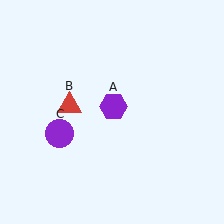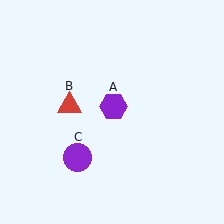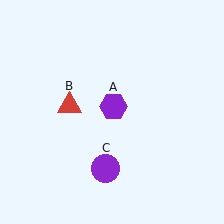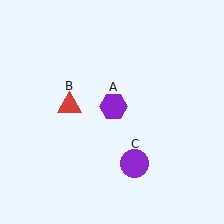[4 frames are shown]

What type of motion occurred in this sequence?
The purple circle (object C) rotated counterclockwise around the center of the scene.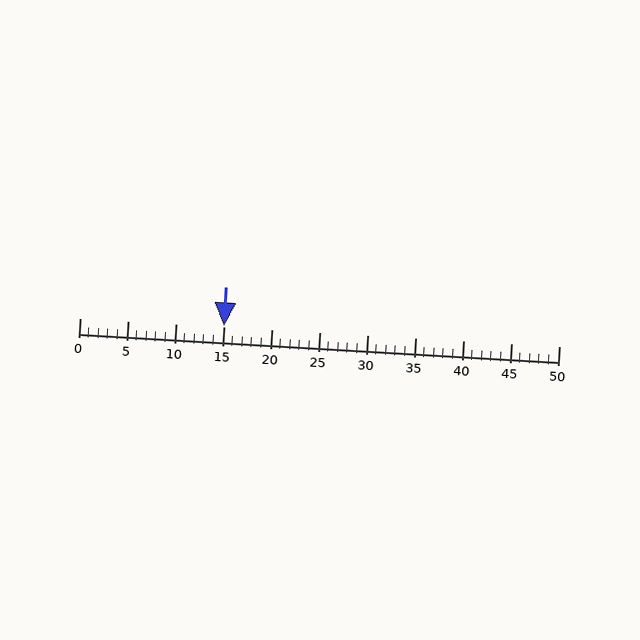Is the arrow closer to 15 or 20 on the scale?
The arrow is closer to 15.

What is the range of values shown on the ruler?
The ruler shows values from 0 to 50.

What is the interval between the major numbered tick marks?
The major tick marks are spaced 5 units apart.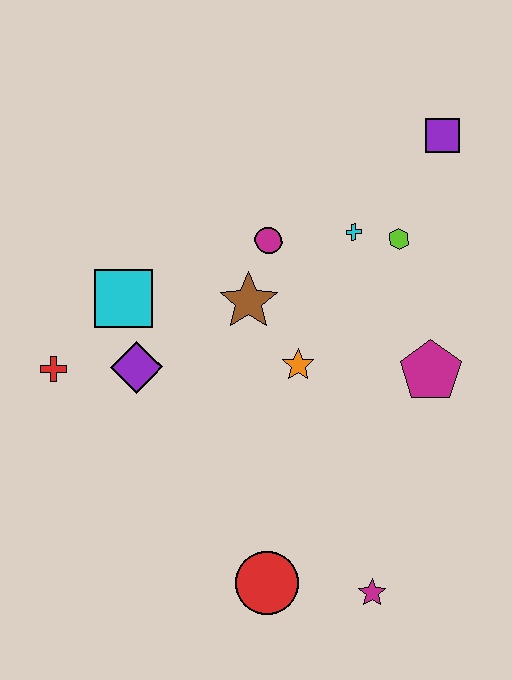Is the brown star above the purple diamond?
Yes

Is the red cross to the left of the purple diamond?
Yes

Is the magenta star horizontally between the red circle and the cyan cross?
No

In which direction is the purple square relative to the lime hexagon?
The purple square is above the lime hexagon.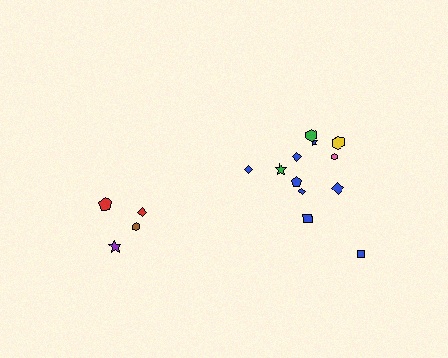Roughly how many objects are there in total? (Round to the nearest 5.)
Roughly 15 objects in total.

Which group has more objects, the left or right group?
The right group.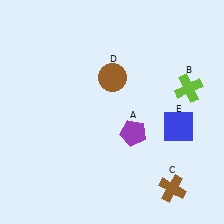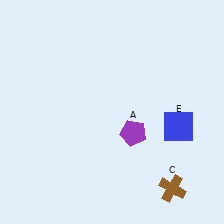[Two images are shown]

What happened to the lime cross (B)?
The lime cross (B) was removed in Image 2. It was in the top-right area of Image 1.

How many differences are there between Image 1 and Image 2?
There are 2 differences between the two images.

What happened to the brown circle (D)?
The brown circle (D) was removed in Image 2. It was in the top-right area of Image 1.